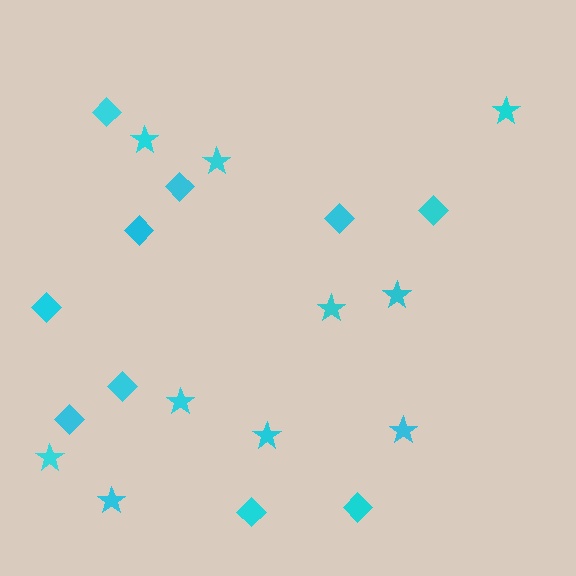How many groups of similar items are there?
There are 2 groups: one group of diamonds (10) and one group of stars (10).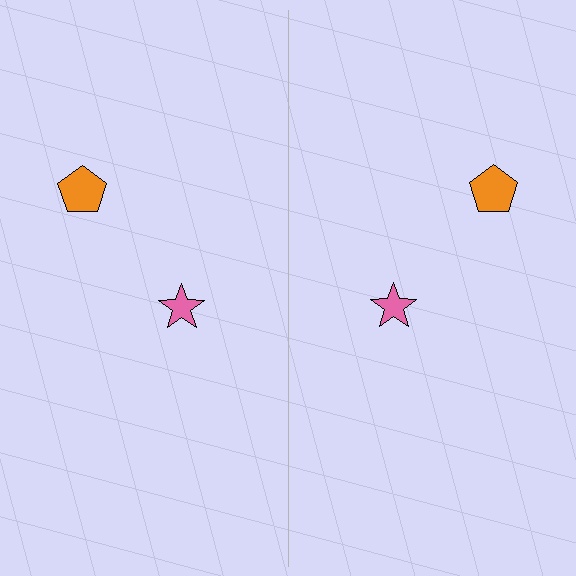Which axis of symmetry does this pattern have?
The pattern has a vertical axis of symmetry running through the center of the image.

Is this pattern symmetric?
Yes, this pattern has bilateral (reflection) symmetry.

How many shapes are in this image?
There are 4 shapes in this image.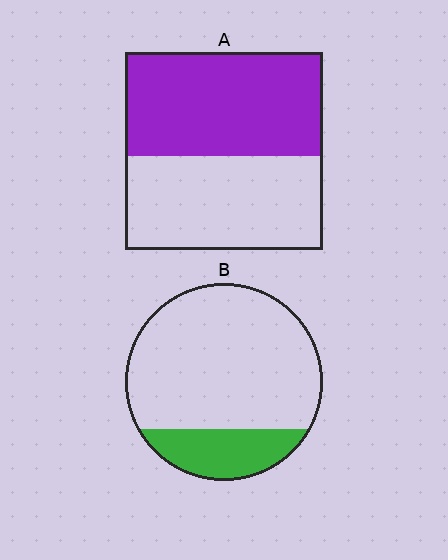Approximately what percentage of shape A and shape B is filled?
A is approximately 55% and B is approximately 20%.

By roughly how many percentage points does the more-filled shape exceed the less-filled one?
By roughly 30 percentage points (A over B).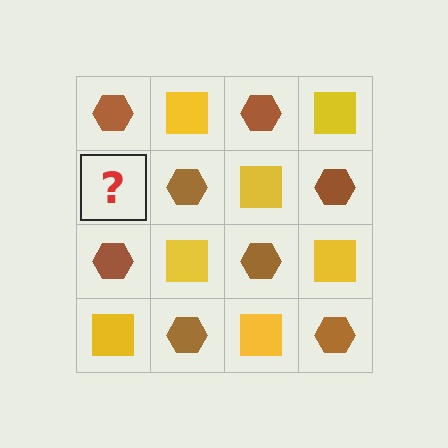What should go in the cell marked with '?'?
The missing cell should contain a yellow square.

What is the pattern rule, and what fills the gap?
The rule is that it alternates brown hexagon and yellow square in a checkerboard pattern. The gap should be filled with a yellow square.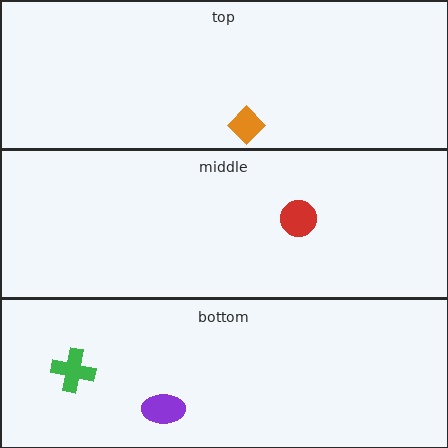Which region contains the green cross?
The bottom region.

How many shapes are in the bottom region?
2.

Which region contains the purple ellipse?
The bottom region.